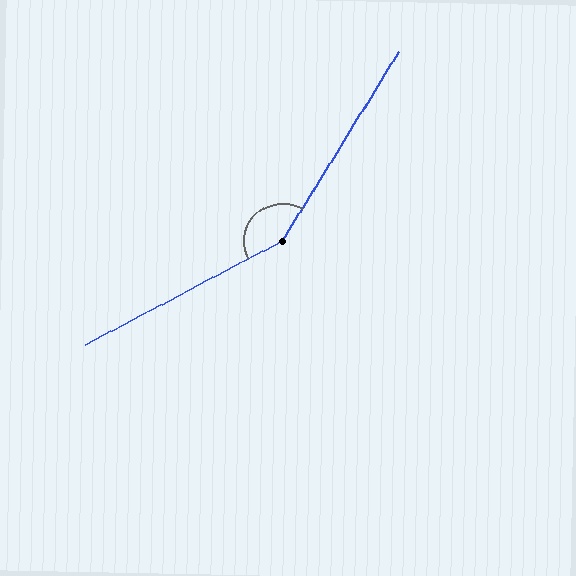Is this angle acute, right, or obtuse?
It is obtuse.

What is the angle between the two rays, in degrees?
Approximately 149 degrees.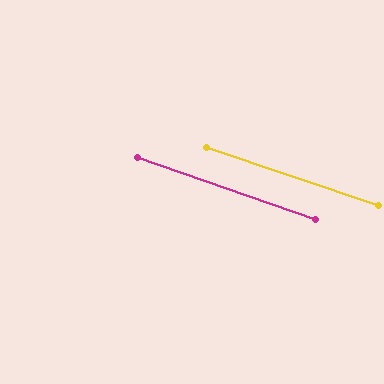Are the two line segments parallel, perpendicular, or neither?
Parallel — their directions differ by only 0.7°.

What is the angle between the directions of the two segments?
Approximately 1 degree.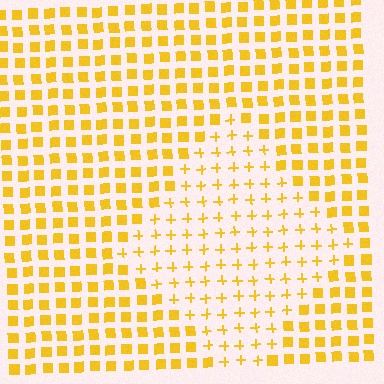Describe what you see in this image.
The image is filled with small yellow elements arranged in a uniform grid. A diamond-shaped region contains plus signs, while the surrounding area contains squares. The boundary is defined purely by the change in element shape.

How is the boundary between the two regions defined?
The boundary is defined by a change in element shape: plus signs inside vs. squares outside. All elements share the same color and spacing.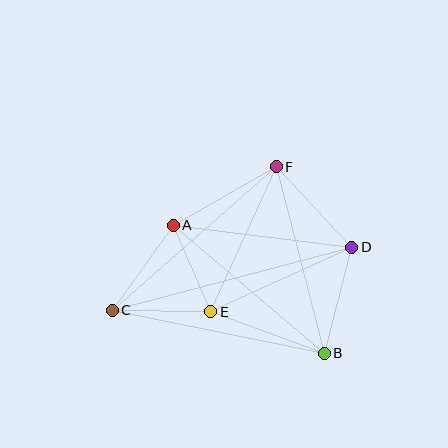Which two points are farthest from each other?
Points C and D are farthest from each other.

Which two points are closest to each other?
Points A and E are closest to each other.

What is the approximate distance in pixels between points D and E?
The distance between D and E is approximately 155 pixels.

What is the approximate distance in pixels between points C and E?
The distance between C and E is approximately 99 pixels.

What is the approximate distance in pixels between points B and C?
The distance between B and C is approximately 217 pixels.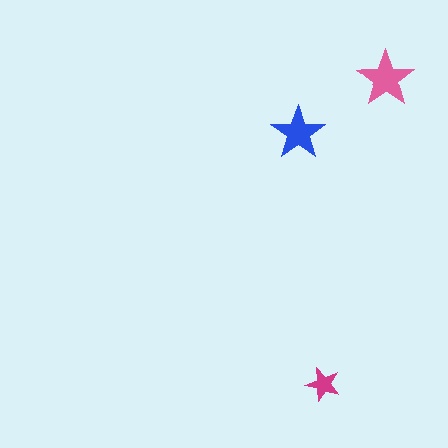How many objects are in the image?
There are 3 objects in the image.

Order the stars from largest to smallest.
the pink one, the blue one, the magenta one.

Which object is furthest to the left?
The blue star is leftmost.